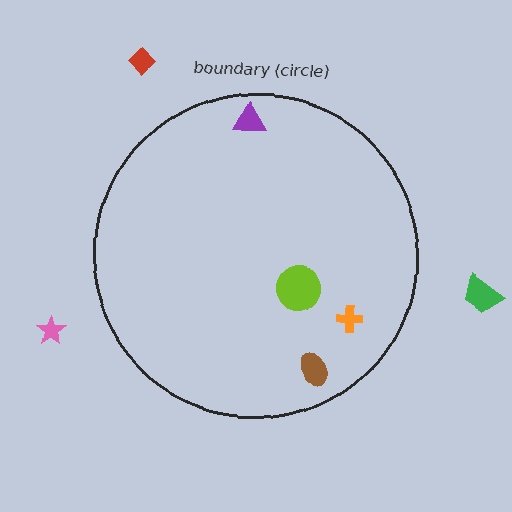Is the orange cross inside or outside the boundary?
Inside.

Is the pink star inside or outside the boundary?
Outside.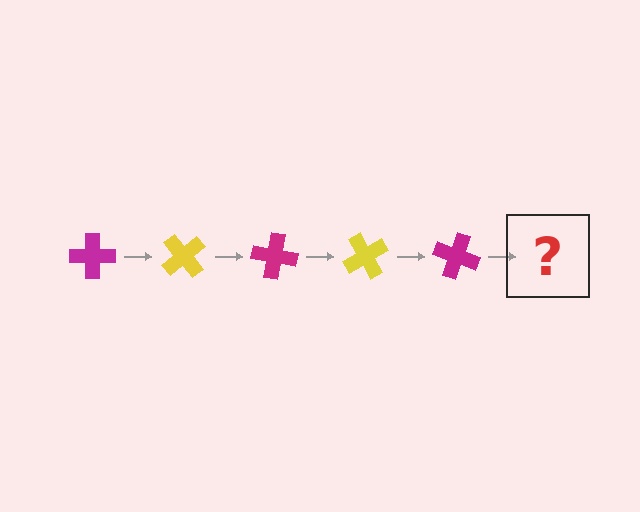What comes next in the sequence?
The next element should be a yellow cross, rotated 250 degrees from the start.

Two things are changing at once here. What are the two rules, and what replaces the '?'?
The two rules are that it rotates 50 degrees each step and the color cycles through magenta and yellow. The '?' should be a yellow cross, rotated 250 degrees from the start.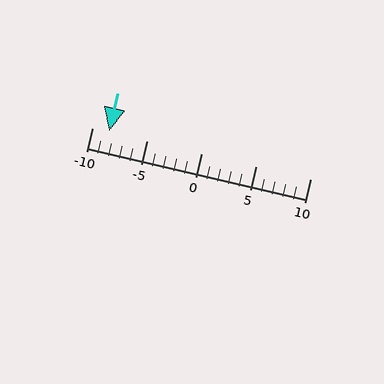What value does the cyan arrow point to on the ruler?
The cyan arrow points to approximately -8.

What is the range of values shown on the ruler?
The ruler shows values from -10 to 10.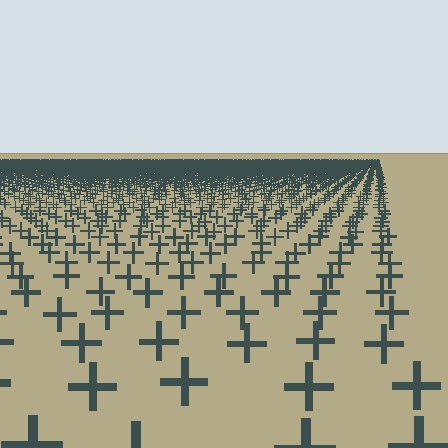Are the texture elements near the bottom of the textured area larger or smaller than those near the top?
Larger. Near the bottom, elements are closer to the viewer and appear at a bigger on-screen size.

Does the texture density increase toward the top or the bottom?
Density increases toward the top.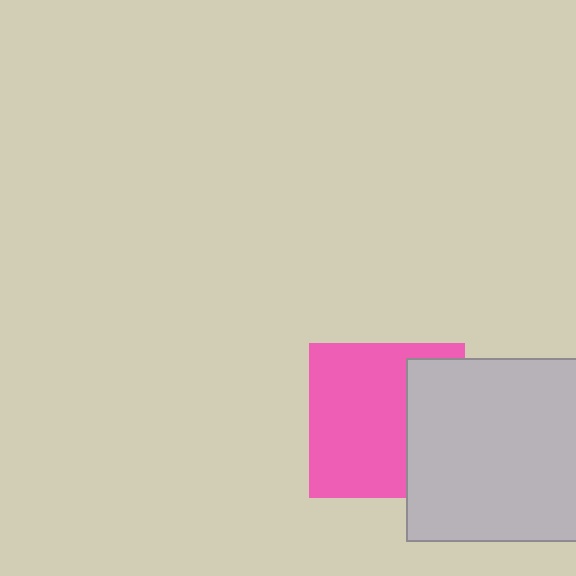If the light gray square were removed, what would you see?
You would see the complete pink square.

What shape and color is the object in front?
The object in front is a light gray square.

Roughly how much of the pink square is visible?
Most of it is visible (roughly 65%).